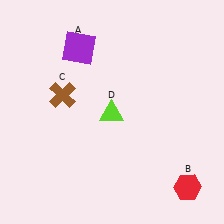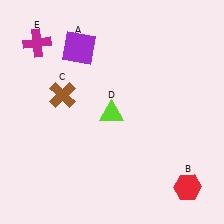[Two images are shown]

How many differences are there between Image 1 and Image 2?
There is 1 difference between the two images.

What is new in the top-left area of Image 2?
A magenta cross (E) was added in the top-left area of Image 2.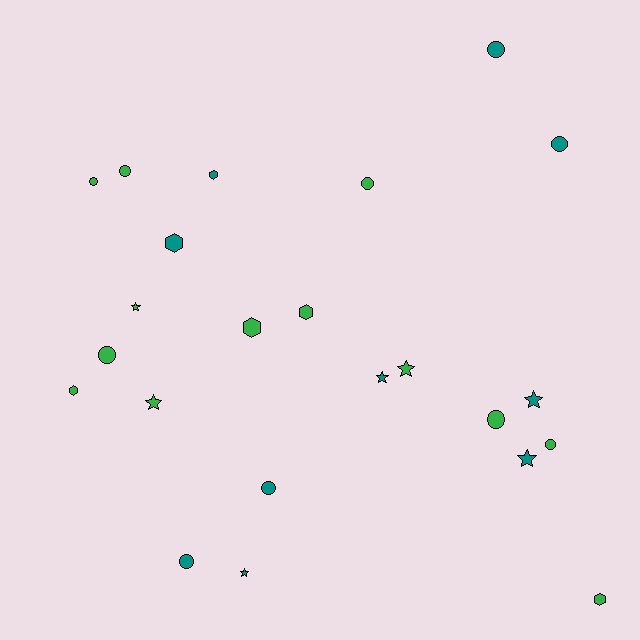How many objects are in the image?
There are 23 objects.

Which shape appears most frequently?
Circle, with 10 objects.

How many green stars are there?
There are 3 green stars.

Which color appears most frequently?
Green, with 13 objects.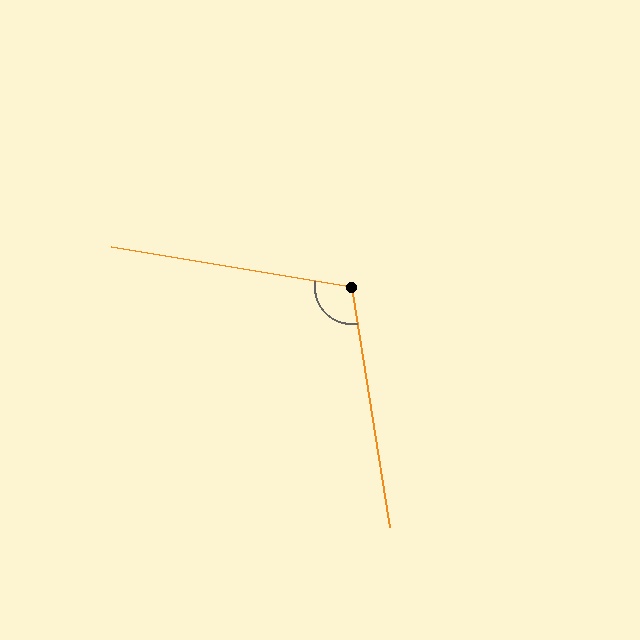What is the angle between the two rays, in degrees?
Approximately 109 degrees.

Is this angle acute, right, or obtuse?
It is obtuse.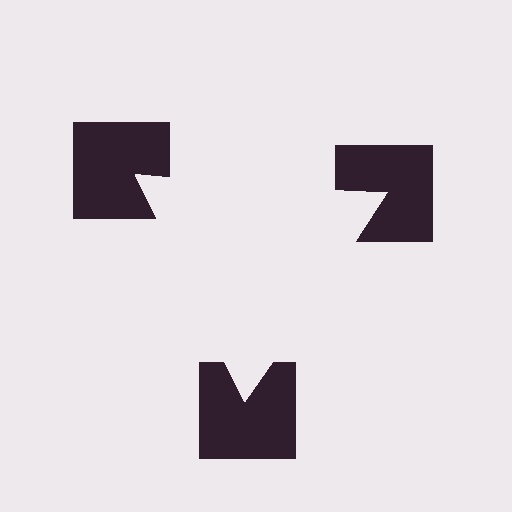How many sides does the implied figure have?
3 sides.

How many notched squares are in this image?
There are 3 — one at each vertex of the illusory triangle.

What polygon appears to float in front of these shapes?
An illusory triangle — its edges are inferred from the aligned wedge cuts in the notched squares, not physically drawn.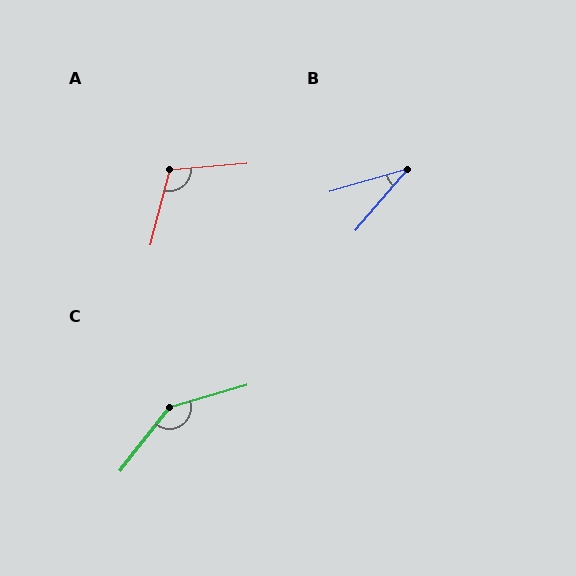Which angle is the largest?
C, at approximately 144 degrees.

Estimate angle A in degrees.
Approximately 109 degrees.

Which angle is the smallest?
B, at approximately 33 degrees.